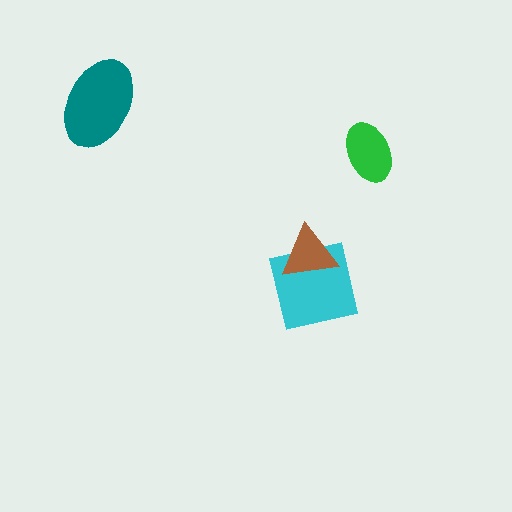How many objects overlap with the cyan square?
1 object overlaps with the cyan square.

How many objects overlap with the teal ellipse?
0 objects overlap with the teal ellipse.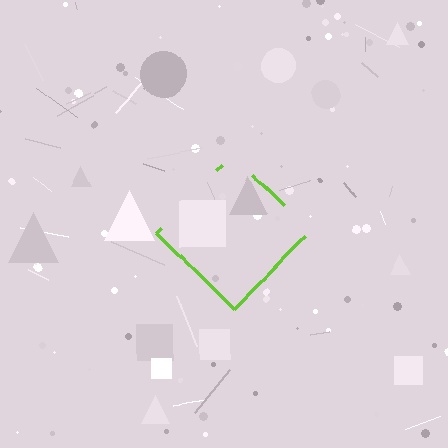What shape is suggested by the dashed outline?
The dashed outline suggests a diamond.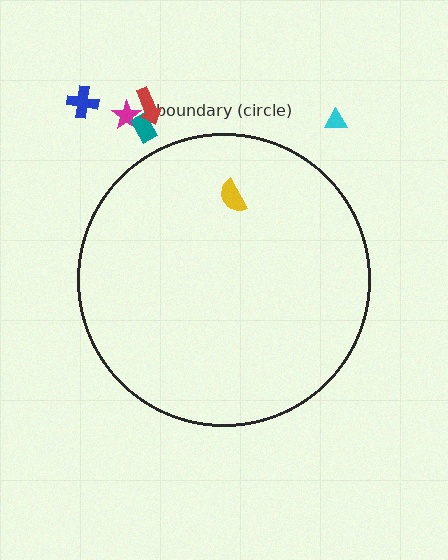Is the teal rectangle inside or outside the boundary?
Outside.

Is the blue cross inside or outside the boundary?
Outside.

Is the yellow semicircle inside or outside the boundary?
Inside.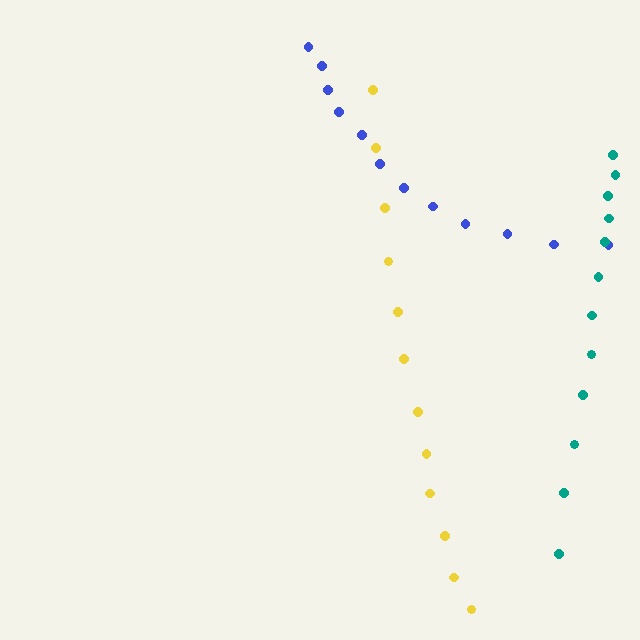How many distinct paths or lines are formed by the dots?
There are 3 distinct paths.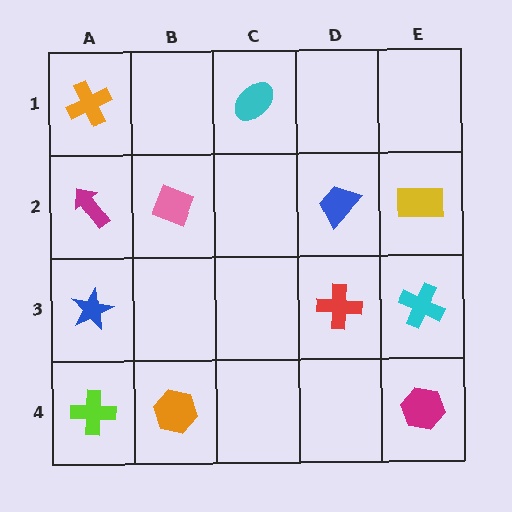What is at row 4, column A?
A lime cross.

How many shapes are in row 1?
2 shapes.